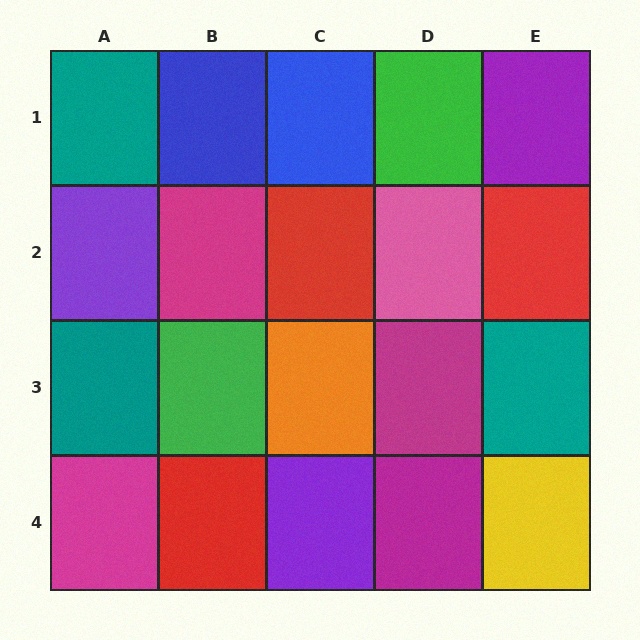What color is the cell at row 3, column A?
Teal.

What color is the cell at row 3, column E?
Teal.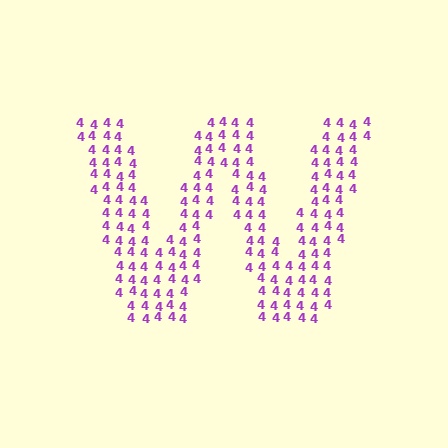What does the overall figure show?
The overall figure shows the letter W.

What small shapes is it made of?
It is made of small digit 4's.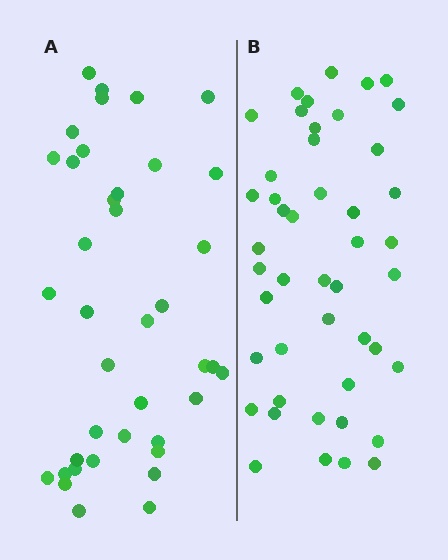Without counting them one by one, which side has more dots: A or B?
Region B (the right region) has more dots.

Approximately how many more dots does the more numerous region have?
Region B has roughly 8 or so more dots than region A.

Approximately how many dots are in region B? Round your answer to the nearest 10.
About 50 dots. (The exact count is 46, which rounds to 50.)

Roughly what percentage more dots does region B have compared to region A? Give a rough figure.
About 20% more.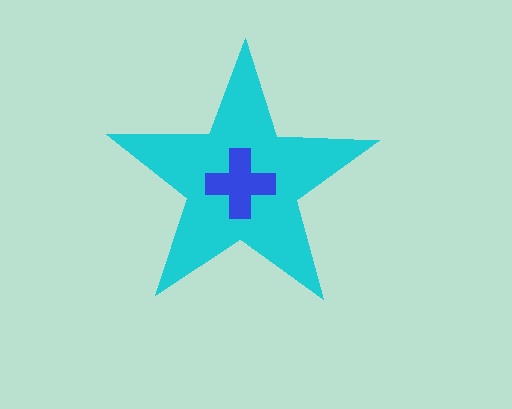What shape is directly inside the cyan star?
The blue cross.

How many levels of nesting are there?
2.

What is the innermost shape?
The blue cross.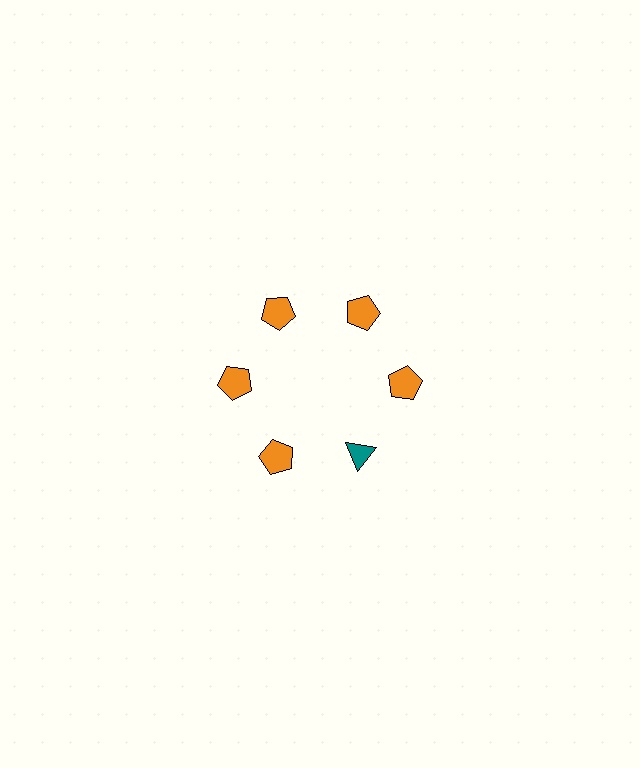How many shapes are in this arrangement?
There are 6 shapes arranged in a ring pattern.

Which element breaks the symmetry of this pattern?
The teal triangle at roughly the 5 o'clock position breaks the symmetry. All other shapes are orange pentagons.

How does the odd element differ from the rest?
It differs in both color (teal instead of orange) and shape (triangle instead of pentagon).